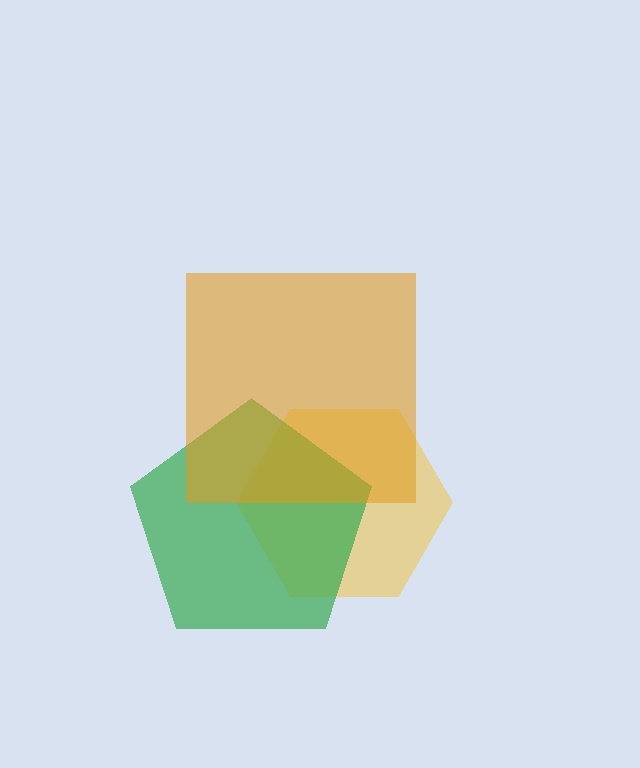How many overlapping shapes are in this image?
There are 3 overlapping shapes in the image.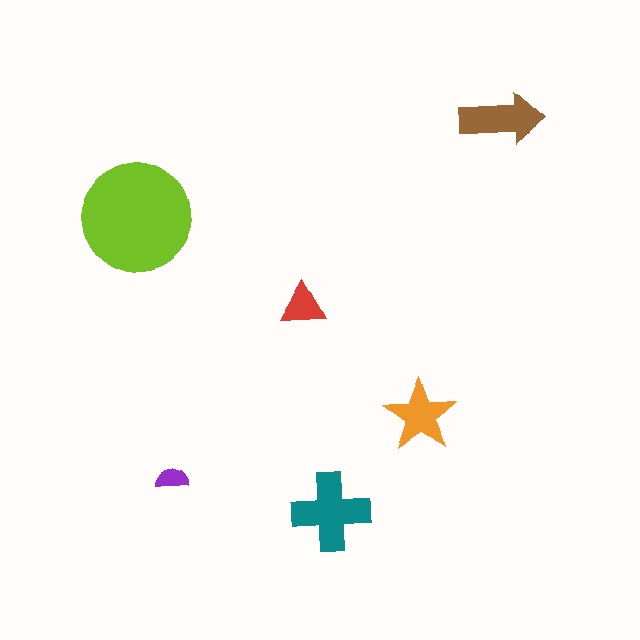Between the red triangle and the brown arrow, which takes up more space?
The brown arrow.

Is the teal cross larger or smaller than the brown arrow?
Larger.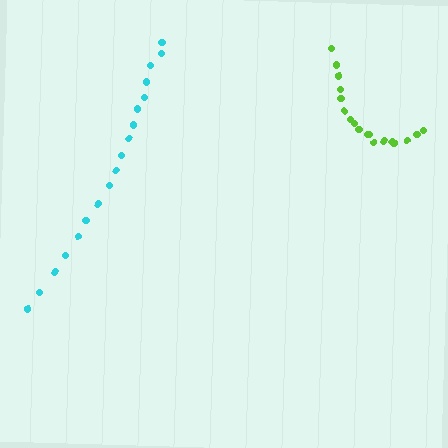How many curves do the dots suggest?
There are 2 distinct paths.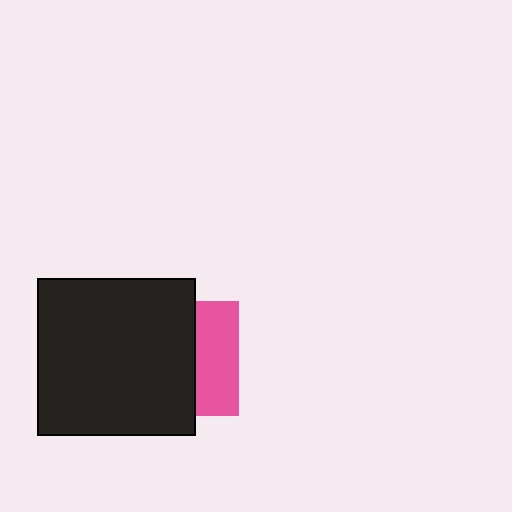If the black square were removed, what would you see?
You would see the complete pink square.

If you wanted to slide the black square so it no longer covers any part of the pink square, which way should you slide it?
Slide it left — that is the most direct way to separate the two shapes.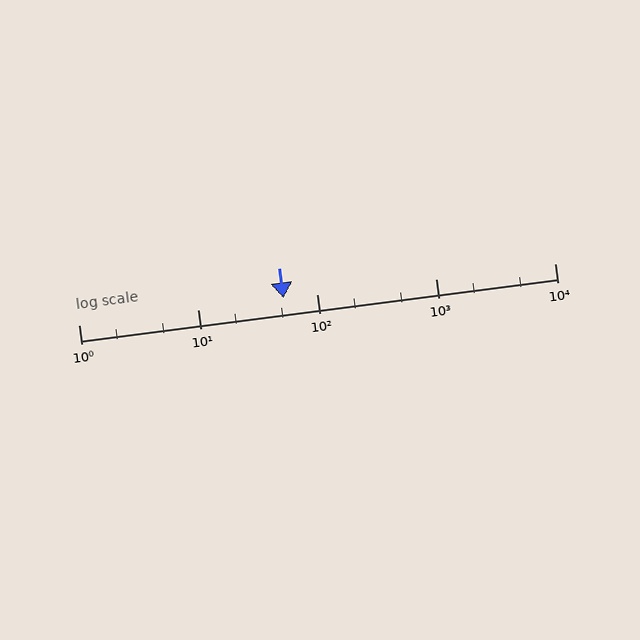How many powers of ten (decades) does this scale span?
The scale spans 4 decades, from 1 to 10000.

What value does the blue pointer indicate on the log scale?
The pointer indicates approximately 53.